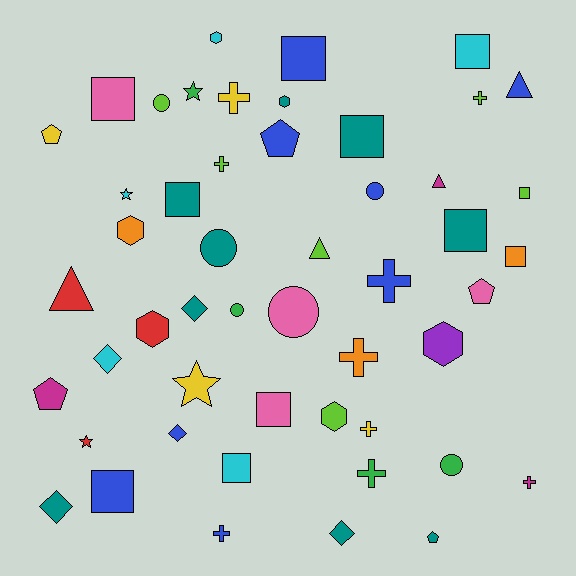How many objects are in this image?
There are 50 objects.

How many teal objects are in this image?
There are 9 teal objects.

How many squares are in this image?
There are 11 squares.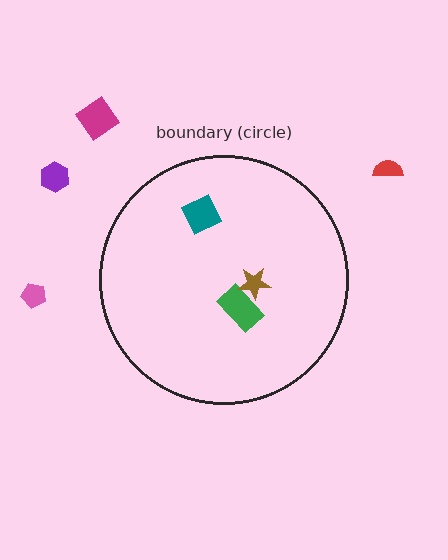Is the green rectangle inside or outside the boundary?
Inside.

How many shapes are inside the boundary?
3 inside, 4 outside.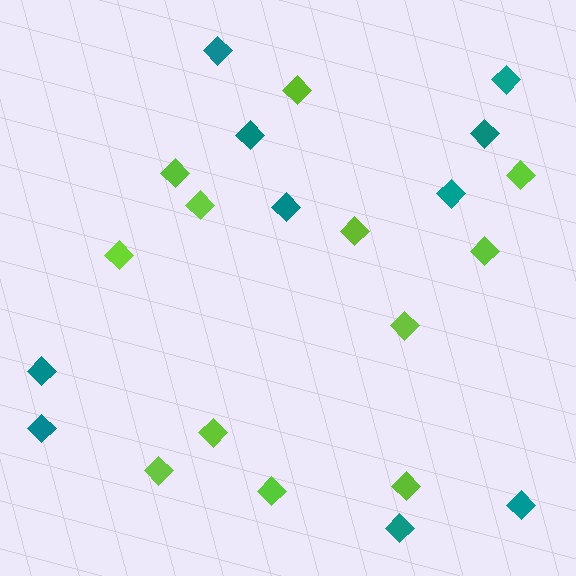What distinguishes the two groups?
There are 2 groups: one group of teal diamonds (10) and one group of lime diamonds (12).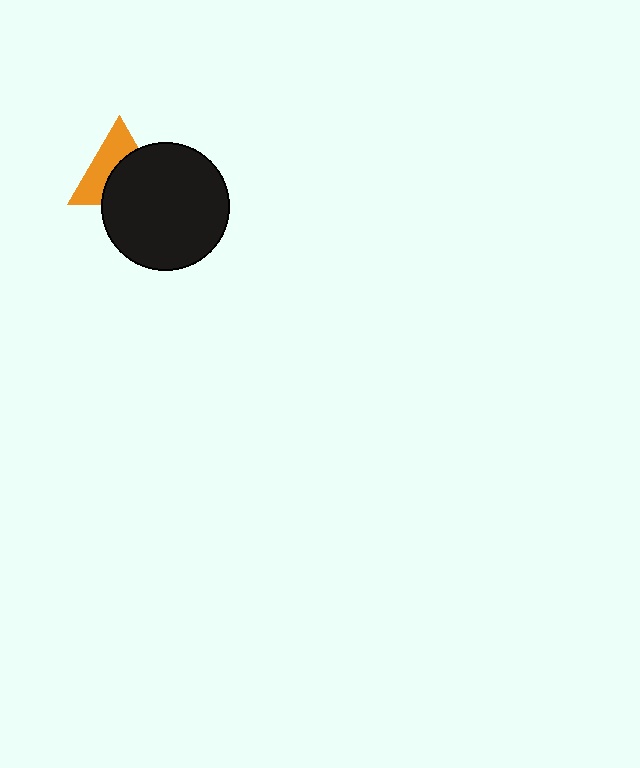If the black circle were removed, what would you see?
You would see the complete orange triangle.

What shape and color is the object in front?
The object in front is a black circle.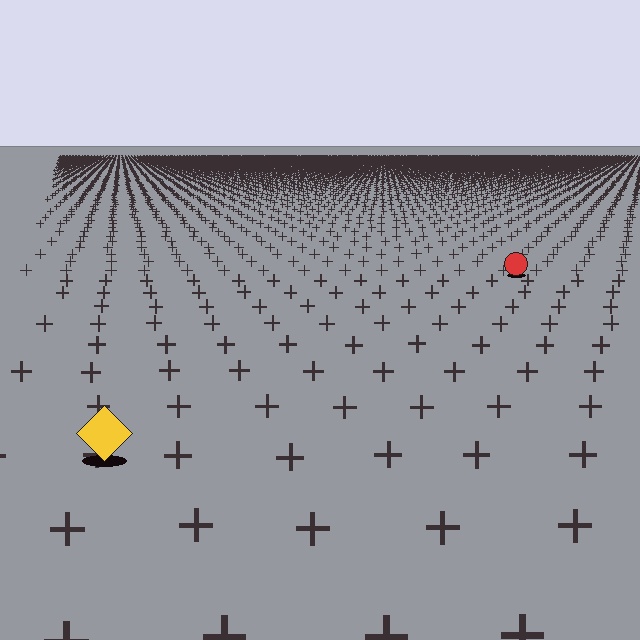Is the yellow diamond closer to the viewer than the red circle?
Yes. The yellow diamond is closer — you can tell from the texture gradient: the ground texture is coarser near it.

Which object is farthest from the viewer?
The red circle is farthest from the viewer. It appears smaller and the ground texture around it is denser.